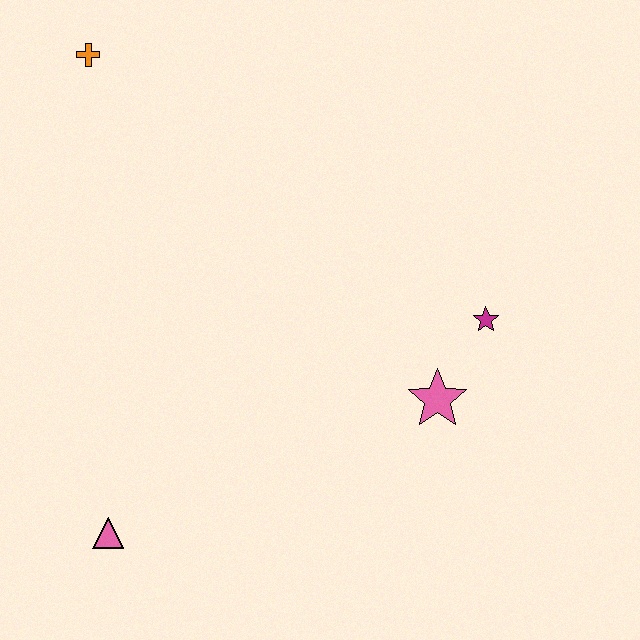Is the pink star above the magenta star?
No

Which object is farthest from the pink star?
The orange cross is farthest from the pink star.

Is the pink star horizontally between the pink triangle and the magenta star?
Yes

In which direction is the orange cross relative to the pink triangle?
The orange cross is above the pink triangle.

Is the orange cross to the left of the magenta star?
Yes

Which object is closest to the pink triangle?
The pink star is closest to the pink triangle.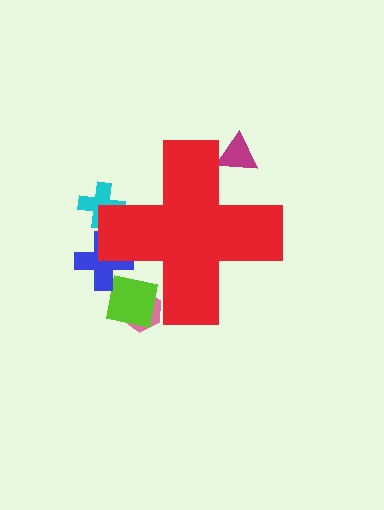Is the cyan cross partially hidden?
Yes, the cyan cross is partially hidden behind the red cross.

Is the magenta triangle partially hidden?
Yes, the magenta triangle is partially hidden behind the red cross.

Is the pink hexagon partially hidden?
Yes, the pink hexagon is partially hidden behind the red cross.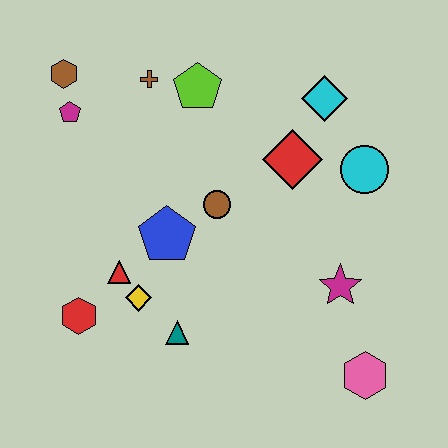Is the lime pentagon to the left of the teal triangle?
No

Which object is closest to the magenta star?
The pink hexagon is closest to the magenta star.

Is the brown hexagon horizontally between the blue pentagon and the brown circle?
No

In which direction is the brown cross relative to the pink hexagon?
The brown cross is above the pink hexagon.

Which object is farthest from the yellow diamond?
The cyan diamond is farthest from the yellow diamond.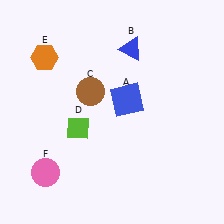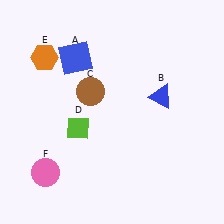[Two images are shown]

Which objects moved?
The objects that moved are: the blue square (A), the blue triangle (B).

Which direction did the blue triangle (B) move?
The blue triangle (B) moved down.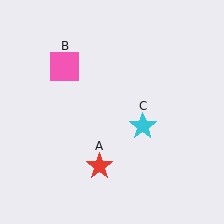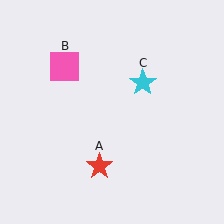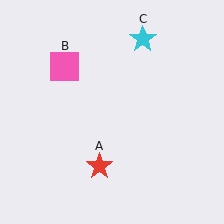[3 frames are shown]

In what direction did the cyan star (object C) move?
The cyan star (object C) moved up.